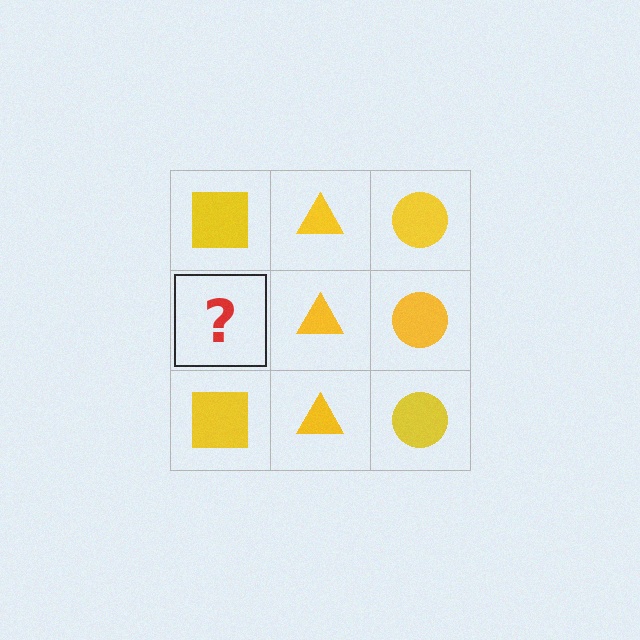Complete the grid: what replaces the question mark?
The question mark should be replaced with a yellow square.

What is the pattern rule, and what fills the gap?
The rule is that each column has a consistent shape. The gap should be filled with a yellow square.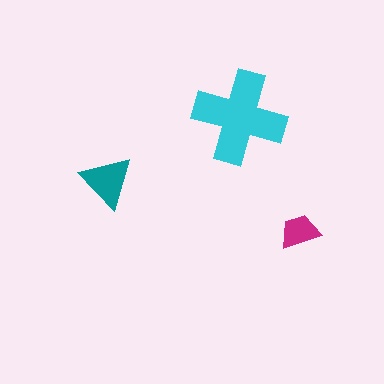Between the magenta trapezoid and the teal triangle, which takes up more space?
The teal triangle.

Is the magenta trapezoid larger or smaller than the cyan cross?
Smaller.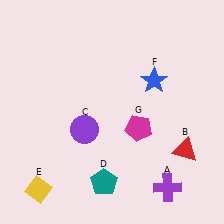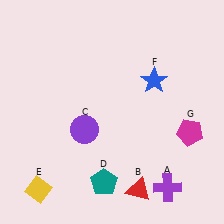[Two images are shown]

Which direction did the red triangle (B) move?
The red triangle (B) moved left.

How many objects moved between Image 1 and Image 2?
2 objects moved between the two images.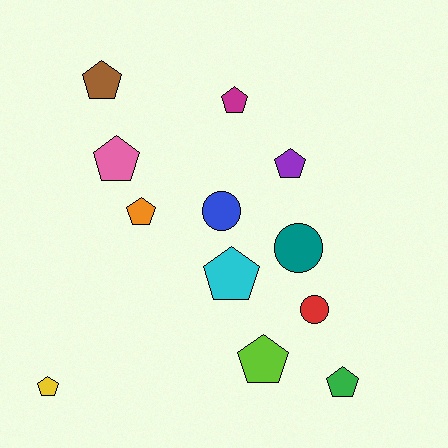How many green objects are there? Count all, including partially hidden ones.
There is 1 green object.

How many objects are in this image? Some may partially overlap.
There are 12 objects.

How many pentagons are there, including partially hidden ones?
There are 9 pentagons.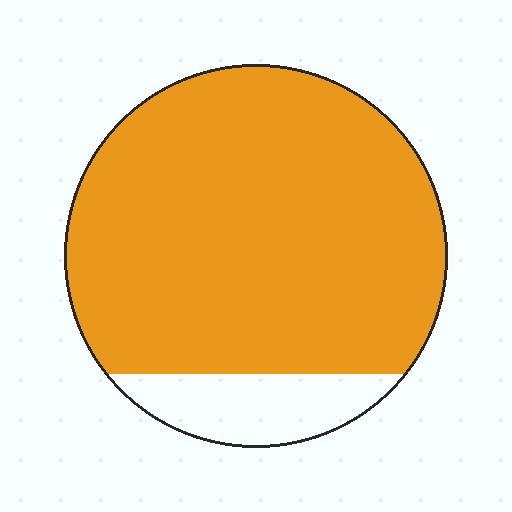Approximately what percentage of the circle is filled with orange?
Approximately 85%.